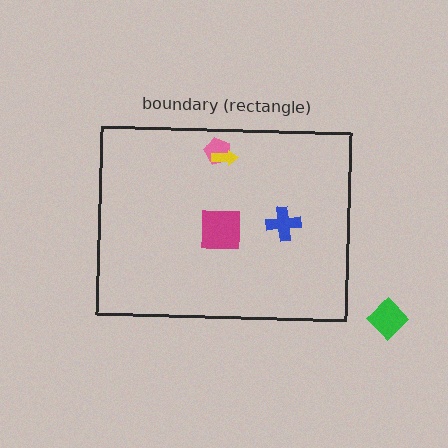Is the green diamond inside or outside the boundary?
Outside.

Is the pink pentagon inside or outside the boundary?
Inside.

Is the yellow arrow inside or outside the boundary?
Inside.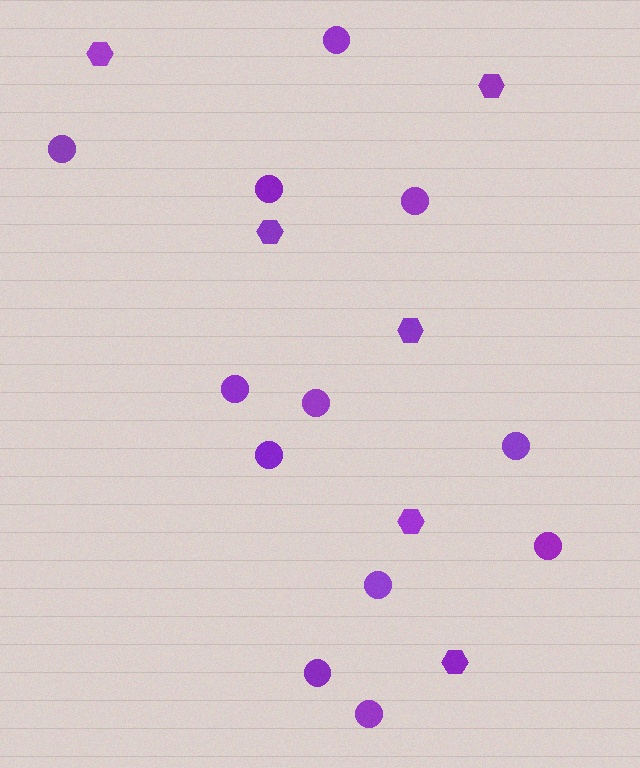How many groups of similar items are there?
There are 2 groups: one group of circles (12) and one group of hexagons (6).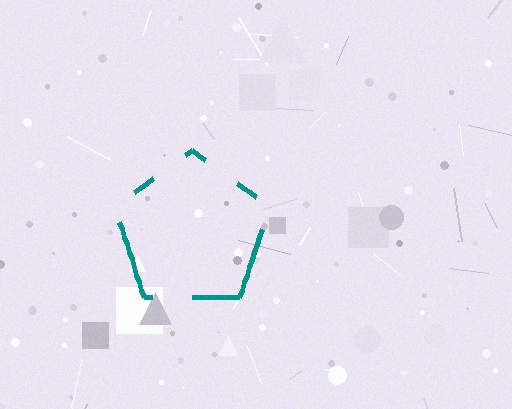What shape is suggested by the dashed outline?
The dashed outline suggests a pentagon.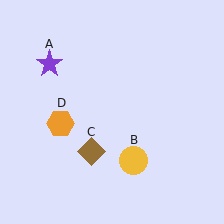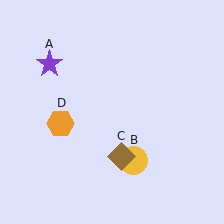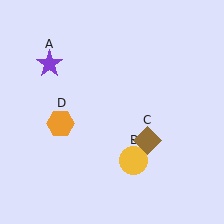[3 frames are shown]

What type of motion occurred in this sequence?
The brown diamond (object C) rotated counterclockwise around the center of the scene.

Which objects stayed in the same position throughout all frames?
Purple star (object A) and yellow circle (object B) and orange hexagon (object D) remained stationary.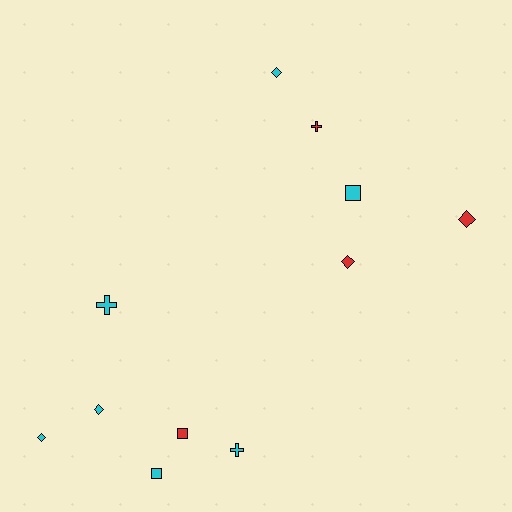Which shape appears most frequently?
Diamond, with 5 objects.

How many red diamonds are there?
There are 2 red diamonds.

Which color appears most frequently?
Cyan, with 7 objects.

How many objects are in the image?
There are 11 objects.